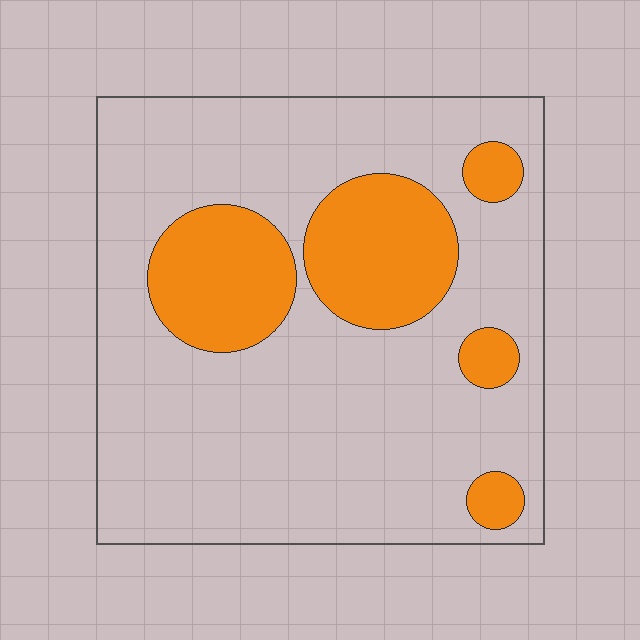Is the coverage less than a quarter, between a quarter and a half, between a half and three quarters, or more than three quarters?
Less than a quarter.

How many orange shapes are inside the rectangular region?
5.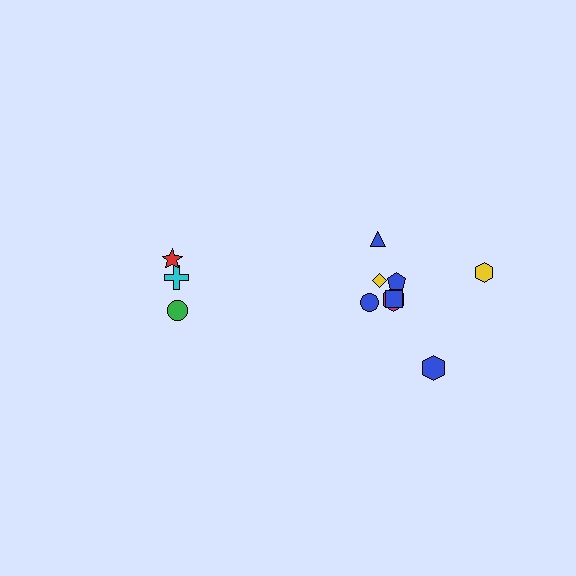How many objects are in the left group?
There are 3 objects.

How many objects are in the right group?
There are 8 objects.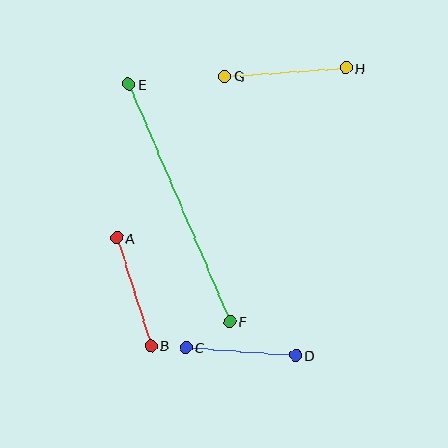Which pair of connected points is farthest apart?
Points E and F are farthest apart.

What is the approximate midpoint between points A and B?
The midpoint is at approximately (134, 292) pixels.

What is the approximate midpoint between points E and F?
The midpoint is at approximately (179, 203) pixels.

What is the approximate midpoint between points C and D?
The midpoint is at approximately (241, 352) pixels.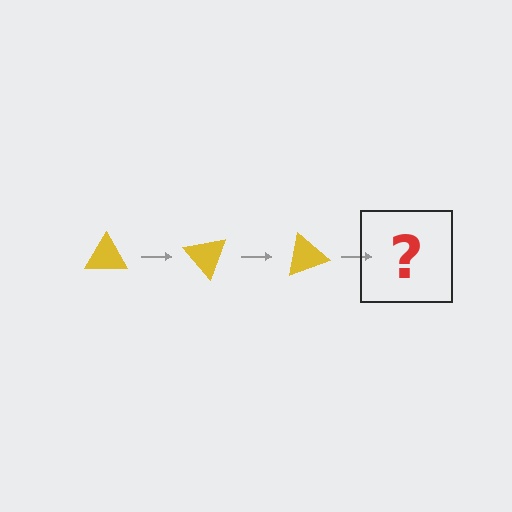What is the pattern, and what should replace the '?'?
The pattern is that the triangle rotates 50 degrees each step. The '?' should be a yellow triangle rotated 150 degrees.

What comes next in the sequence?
The next element should be a yellow triangle rotated 150 degrees.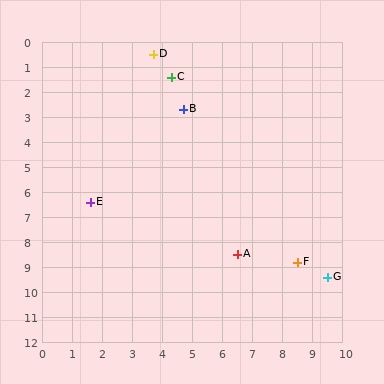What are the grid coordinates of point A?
Point A is at approximately (6.5, 8.5).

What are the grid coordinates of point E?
Point E is at approximately (1.6, 6.4).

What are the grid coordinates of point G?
Point G is at approximately (9.5, 9.4).